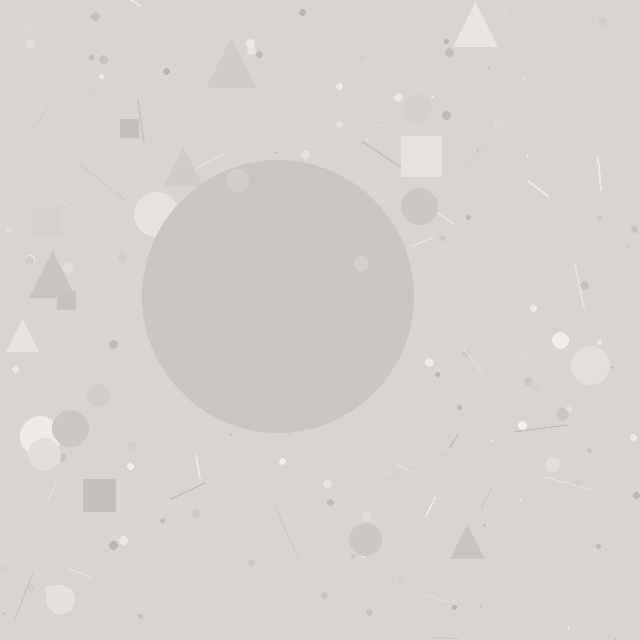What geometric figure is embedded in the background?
A circle is embedded in the background.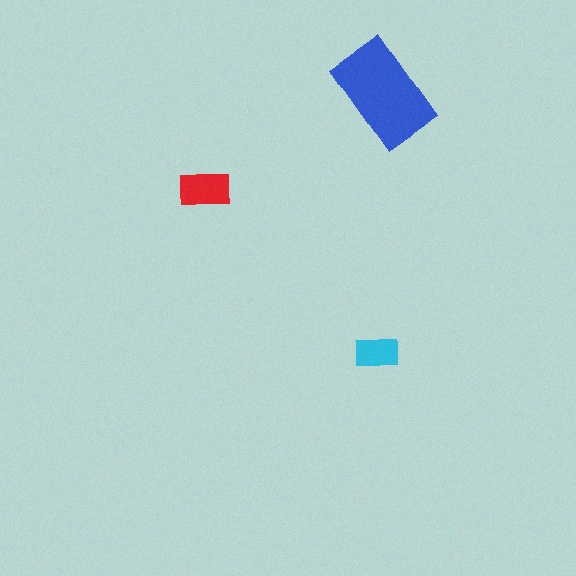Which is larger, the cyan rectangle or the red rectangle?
The red one.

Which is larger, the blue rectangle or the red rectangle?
The blue one.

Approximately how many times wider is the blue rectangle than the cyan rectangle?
About 2.5 times wider.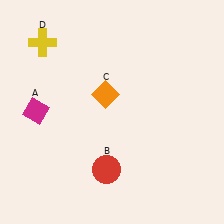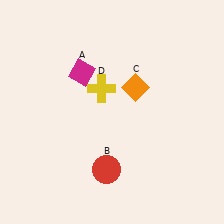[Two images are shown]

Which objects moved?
The objects that moved are: the magenta diamond (A), the orange diamond (C), the yellow cross (D).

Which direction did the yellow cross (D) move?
The yellow cross (D) moved right.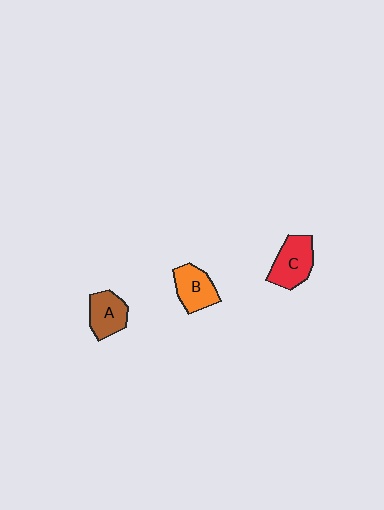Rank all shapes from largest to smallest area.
From largest to smallest: C (red), B (orange), A (brown).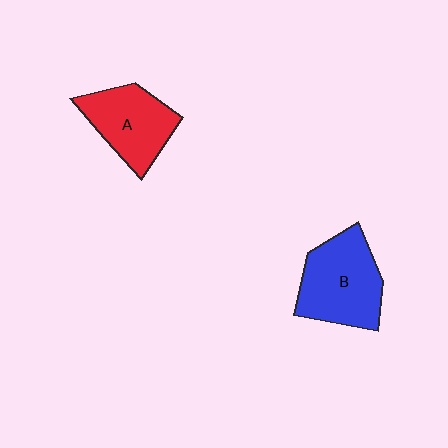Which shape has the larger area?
Shape B (blue).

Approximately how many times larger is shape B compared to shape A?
Approximately 1.2 times.